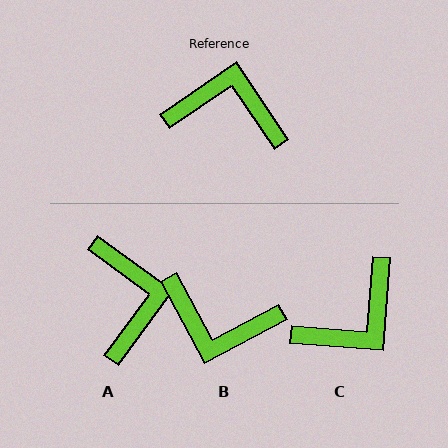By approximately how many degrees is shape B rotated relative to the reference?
Approximately 174 degrees counter-clockwise.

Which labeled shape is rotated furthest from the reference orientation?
B, about 174 degrees away.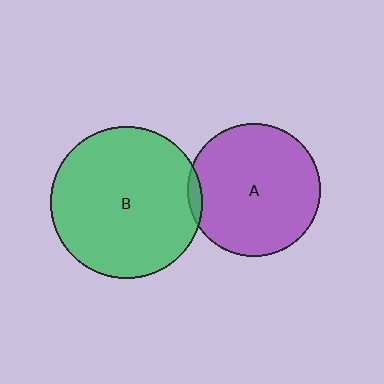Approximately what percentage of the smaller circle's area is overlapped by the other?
Approximately 5%.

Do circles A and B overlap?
Yes.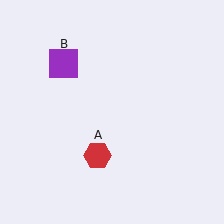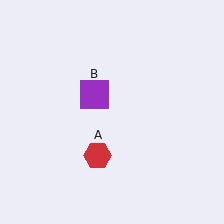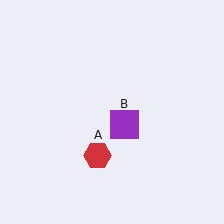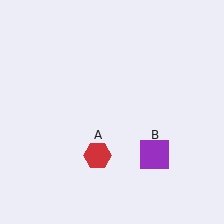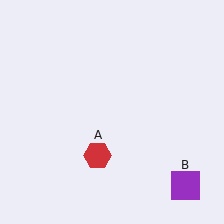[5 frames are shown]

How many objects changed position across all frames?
1 object changed position: purple square (object B).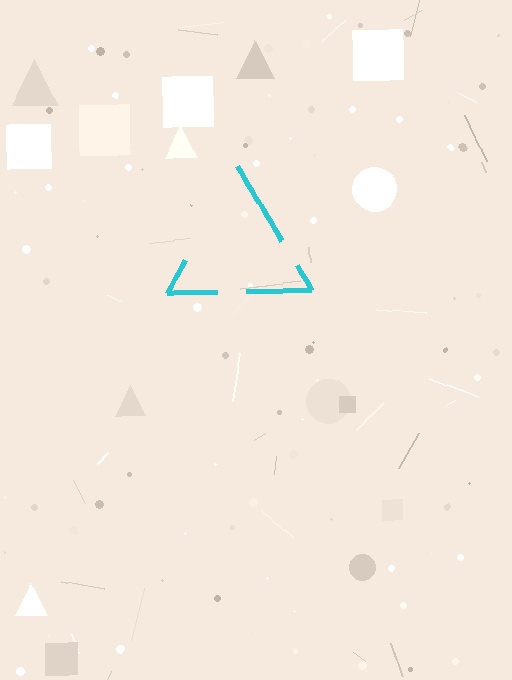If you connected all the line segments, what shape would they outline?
They would outline a triangle.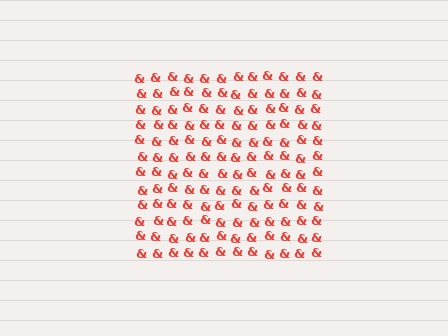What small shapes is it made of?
It is made of small ampersands.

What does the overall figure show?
The overall figure shows a square.